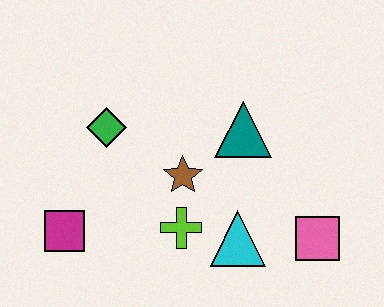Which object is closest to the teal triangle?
The brown star is closest to the teal triangle.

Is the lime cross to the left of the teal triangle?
Yes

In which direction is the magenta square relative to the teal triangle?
The magenta square is to the left of the teal triangle.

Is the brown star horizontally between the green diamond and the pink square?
Yes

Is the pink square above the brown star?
No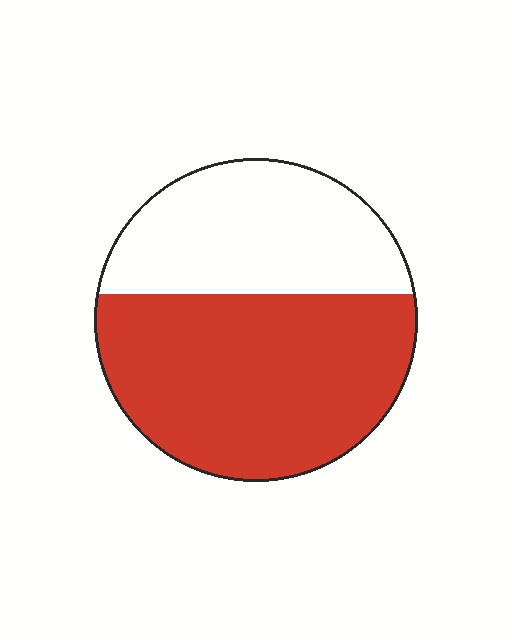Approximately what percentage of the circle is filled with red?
Approximately 60%.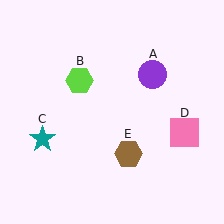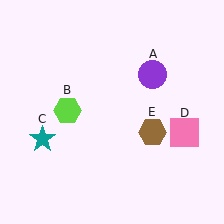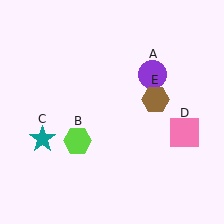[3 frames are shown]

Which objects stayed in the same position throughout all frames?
Purple circle (object A) and teal star (object C) and pink square (object D) remained stationary.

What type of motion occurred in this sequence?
The lime hexagon (object B), brown hexagon (object E) rotated counterclockwise around the center of the scene.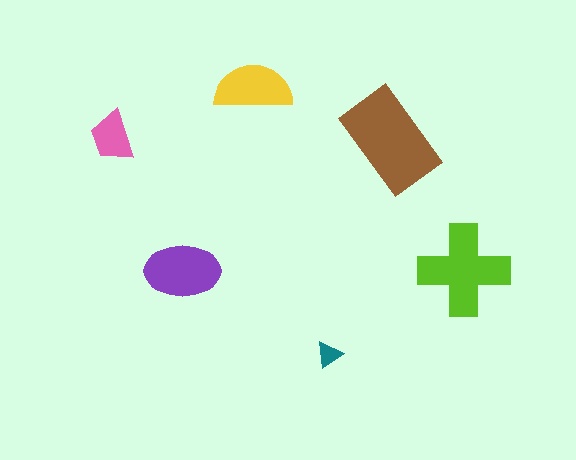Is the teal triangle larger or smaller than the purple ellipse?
Smaller.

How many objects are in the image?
There are 6 objects in the image.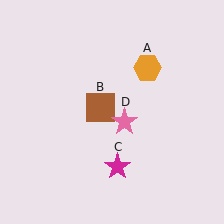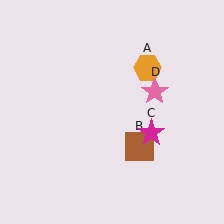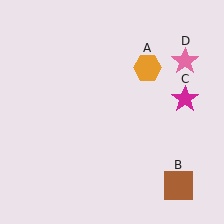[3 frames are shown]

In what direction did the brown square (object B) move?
The brown square (object B) moved down and to the right.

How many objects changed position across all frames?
3 objects changed position: brown square (object B), magenta star (object C), pink star (object D).